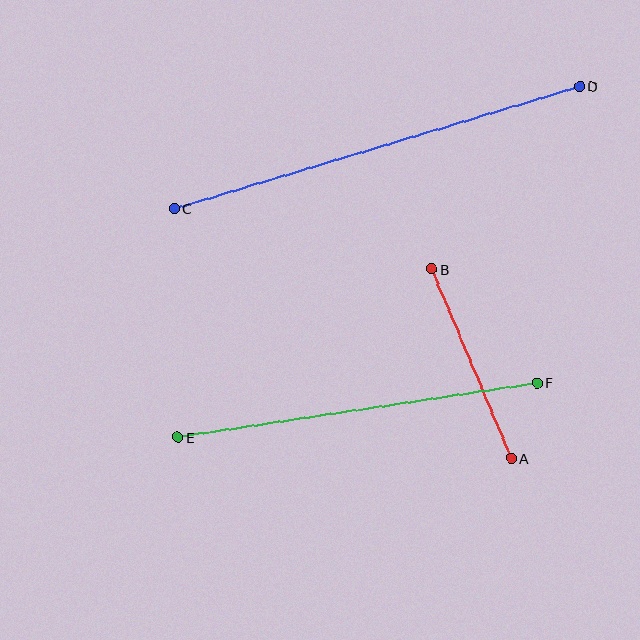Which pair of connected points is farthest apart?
Points C and D are farthest apart.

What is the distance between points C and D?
The distance is approximately 423 pixels.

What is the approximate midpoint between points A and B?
The midpoint is at approximately (471, 364) pixels.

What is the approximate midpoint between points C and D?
The midpoint is at approximately (377, 147) pixels.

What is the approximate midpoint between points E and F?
The midpoint is at approximately (357, 410) pixels.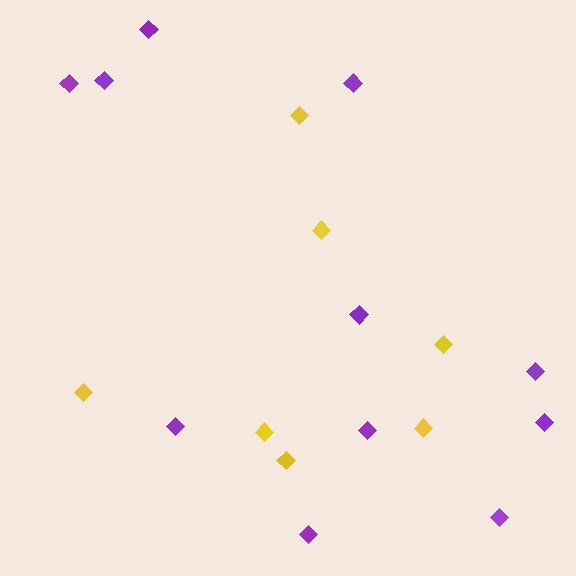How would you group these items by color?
There are 2 groups: one group of yellow diamonds (7) and one group of purple diamonds (11).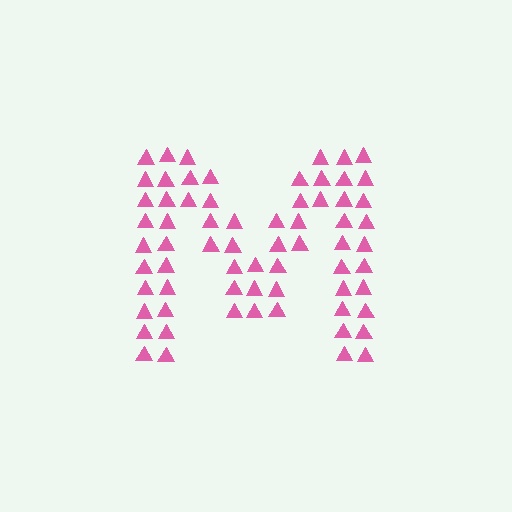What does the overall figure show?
The overall figure shows the letter M.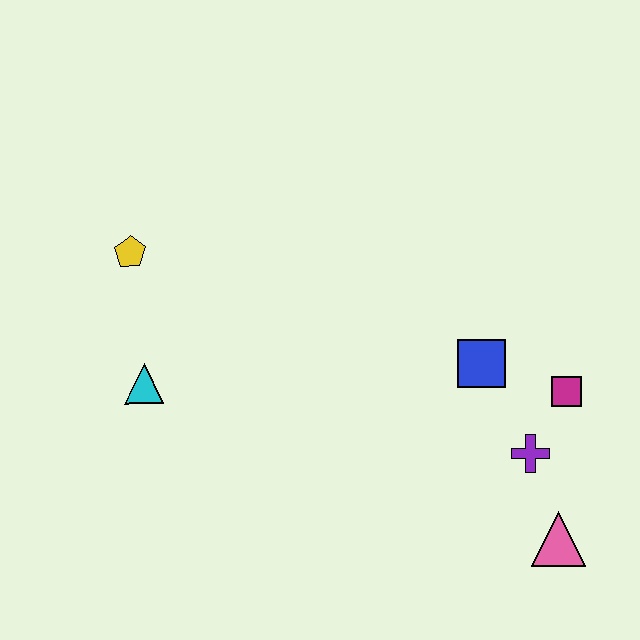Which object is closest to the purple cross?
The magenta square is closest to the purple cross.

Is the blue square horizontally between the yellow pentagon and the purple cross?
Yes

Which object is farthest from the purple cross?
The yellow pentagon is farthest from the purple cross.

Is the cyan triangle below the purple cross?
No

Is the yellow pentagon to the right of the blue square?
No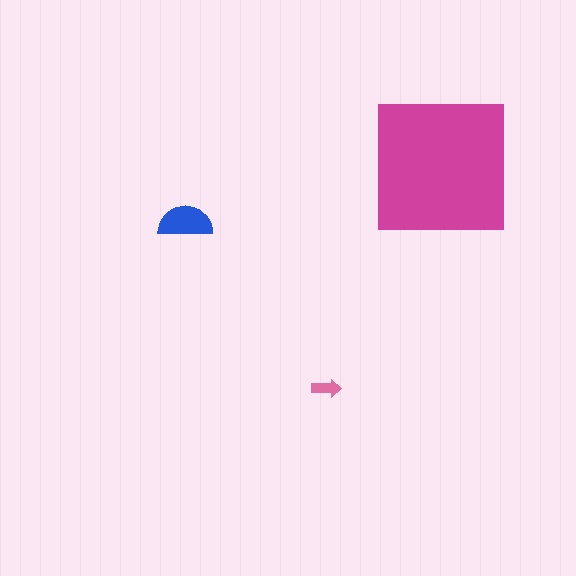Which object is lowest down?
The pink arrow is bottommost.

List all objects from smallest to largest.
The pink arrow, the blue semicircle, the magenta square.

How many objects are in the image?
There are 3 objects in the image.